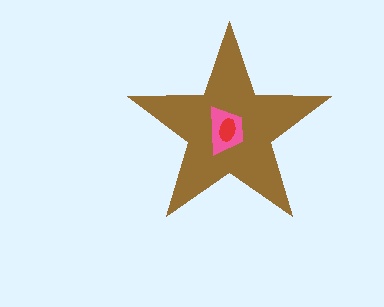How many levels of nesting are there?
3.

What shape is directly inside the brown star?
The pink trapezoid.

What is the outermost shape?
The brown star.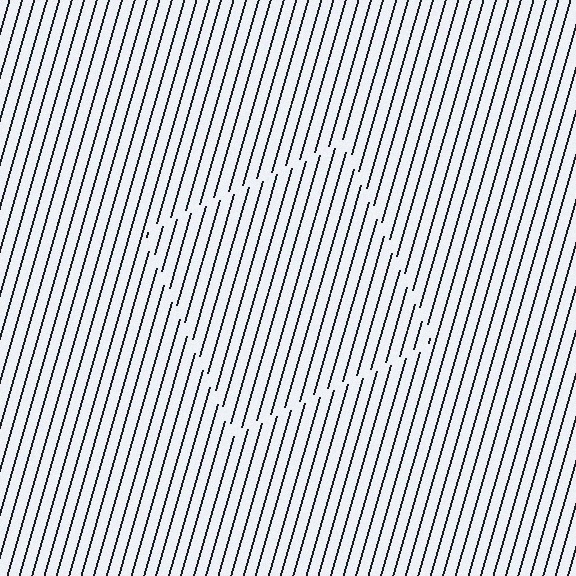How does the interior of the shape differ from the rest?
The interior of the shape contains the same grating, shifted by half a period — the contour is defined by the phase discontinuity where line-ends from the inner and outer gratings abut.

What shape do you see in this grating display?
An illusory square. The interior of the shape contains the same grating, shifted by half a period — the contour is defined by the phase discontinuity where line-ends from the inner and outer gratings abut.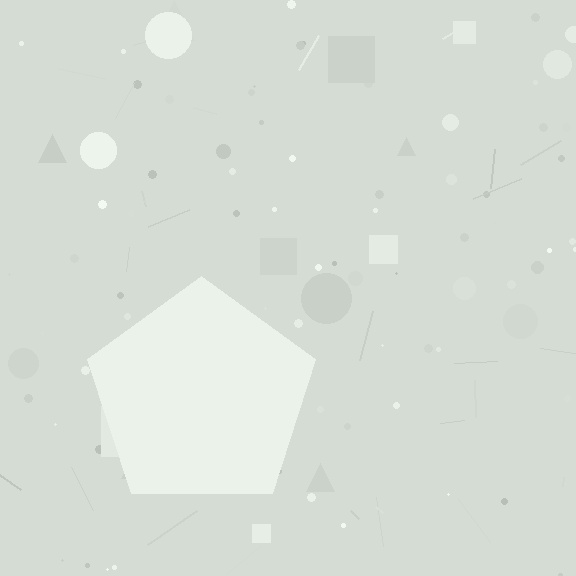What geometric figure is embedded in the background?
A pentagon is embedded in the background.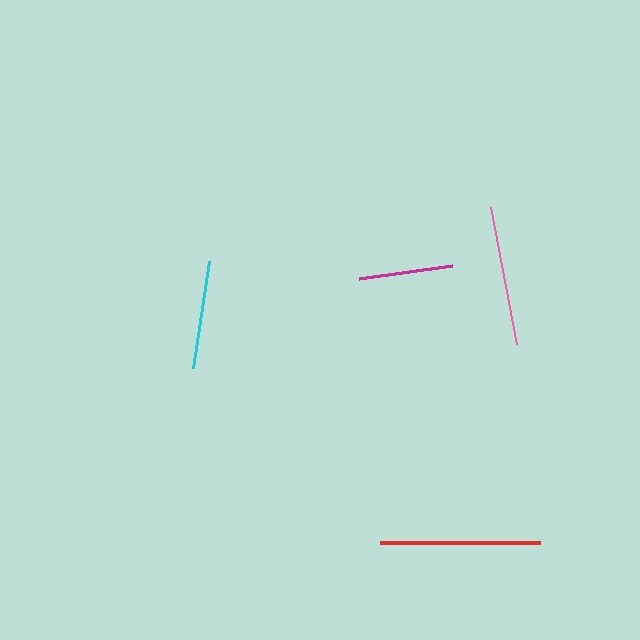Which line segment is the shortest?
The magenta line is the shortest at approximately 94 pixels.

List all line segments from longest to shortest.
From longest to shortest: red, pink, cyan, magenta.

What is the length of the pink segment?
The pink segment is approximately 140 pixels long.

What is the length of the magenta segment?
The magenta segment is approximately 94 pixels long.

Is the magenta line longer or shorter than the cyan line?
The cyan line is longer than the magenta line.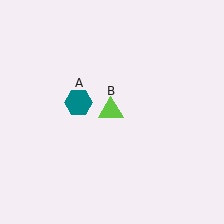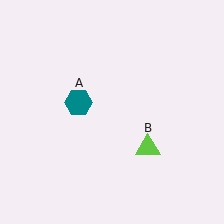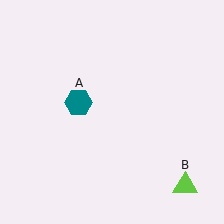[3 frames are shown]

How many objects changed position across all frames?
1 object changed position: lime triangle (object B).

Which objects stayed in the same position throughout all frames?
Teal hexagon (object A) remained stationary.